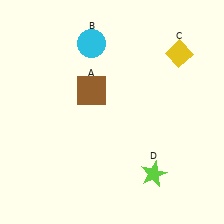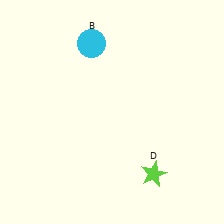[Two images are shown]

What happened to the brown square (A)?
The brown square (A) was removed in Image 2. It was in the top-left area of Image 1.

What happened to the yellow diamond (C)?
The yellow diamond (C) was removed in Image 2. It was in the top-right area of Image 1.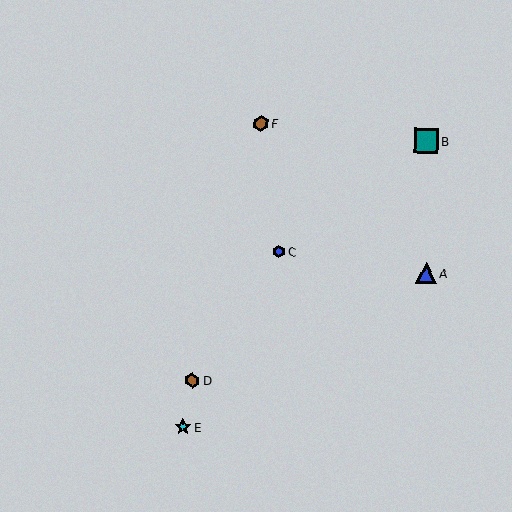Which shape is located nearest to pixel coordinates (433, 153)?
The teal square (labeled B) at (426, 141) is nearest to that location.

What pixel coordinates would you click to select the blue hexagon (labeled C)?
Click at (279, 252) to select the blue hexagon C.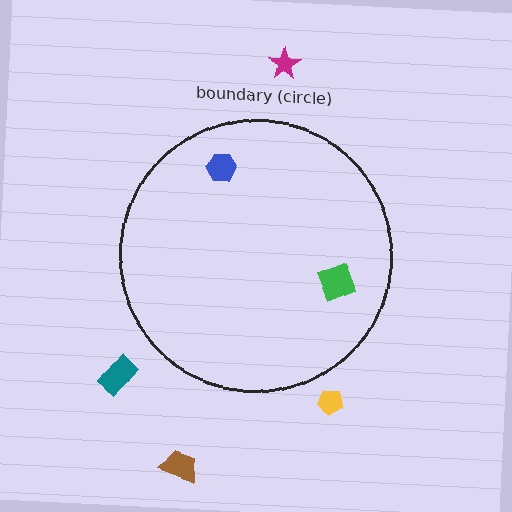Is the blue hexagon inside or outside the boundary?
Inside.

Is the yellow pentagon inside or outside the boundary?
Outside.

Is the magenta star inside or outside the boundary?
Outside.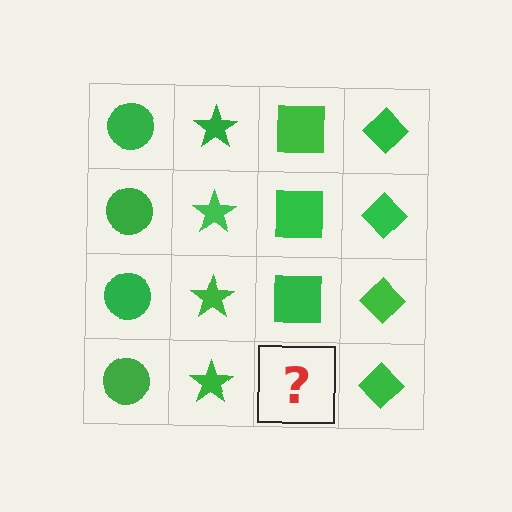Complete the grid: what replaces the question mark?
The question mark should be replaced with a green square.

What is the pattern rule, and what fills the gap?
The rule is that each column has a consistent shape. The gap should be filled with a green square.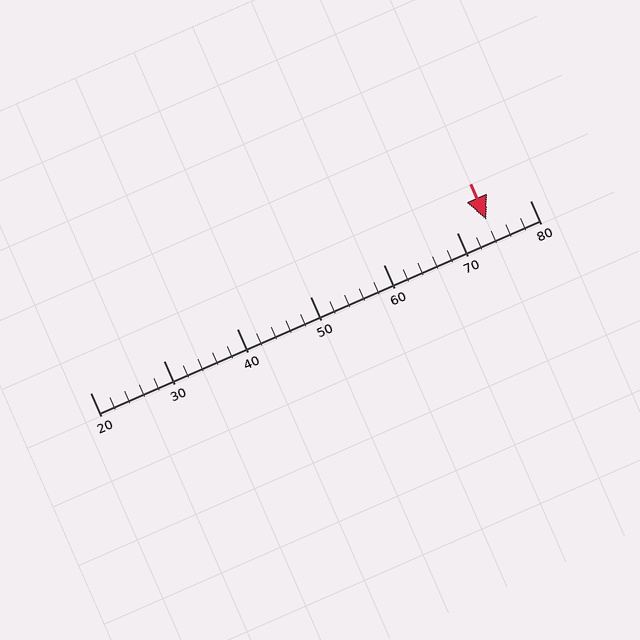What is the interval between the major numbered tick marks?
The major tick marks are spaced 10 units apart.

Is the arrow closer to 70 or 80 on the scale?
The arrow is closer to 70.